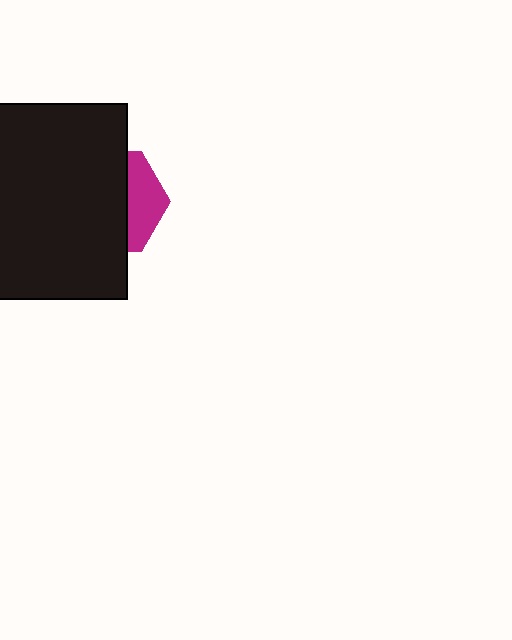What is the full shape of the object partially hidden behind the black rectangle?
The partially hidden object is a magenta hexagon.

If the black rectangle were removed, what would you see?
You would see the complete magenta hexagon.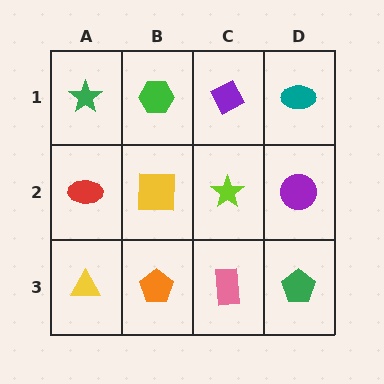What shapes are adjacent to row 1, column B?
A yellow square (row 2, column B), a green star (row 1, column A), a purple diamond (row 1, column C).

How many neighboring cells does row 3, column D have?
2.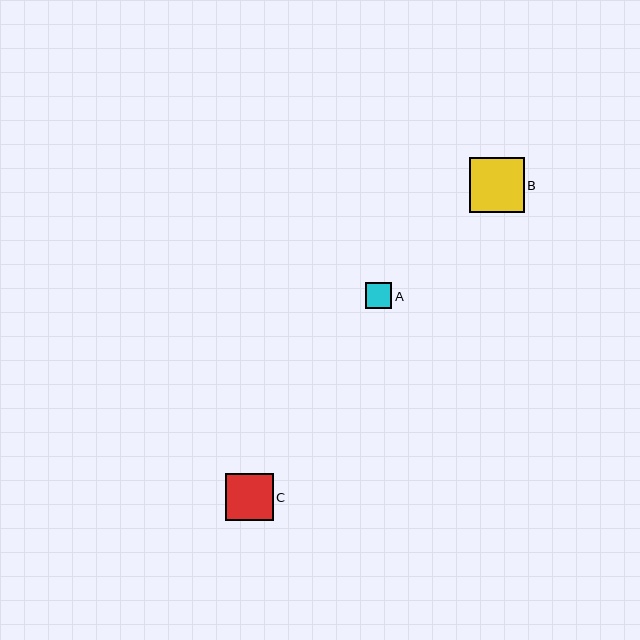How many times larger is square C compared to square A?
Square C is approximately 1.8 times the size of square A.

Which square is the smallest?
Square A is the smallest with a size of approximately 26 pixels.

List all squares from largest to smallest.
From largest to smallest: B, C, A.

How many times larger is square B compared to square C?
Square B is approximately 1.2 times the size of square C.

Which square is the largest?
Square B is the largest with a size of approximately 55 pixels.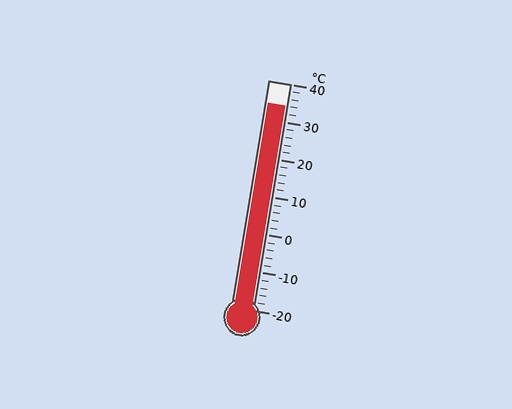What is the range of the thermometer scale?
The thermometer scale ranges from -20°C to 40°C.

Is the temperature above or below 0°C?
The temperature is above 0°C.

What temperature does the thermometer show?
The thermometer shows approximately 34°C.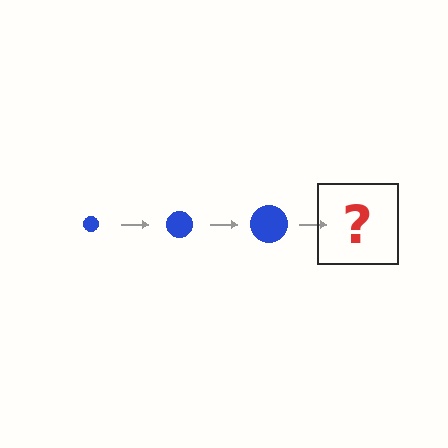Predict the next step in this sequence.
The next step is a blue circle, larger than the previous one.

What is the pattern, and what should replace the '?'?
The pattern is that the circle gets progressively larger each step. The '?' should be a blue circle, larger than the previous one.